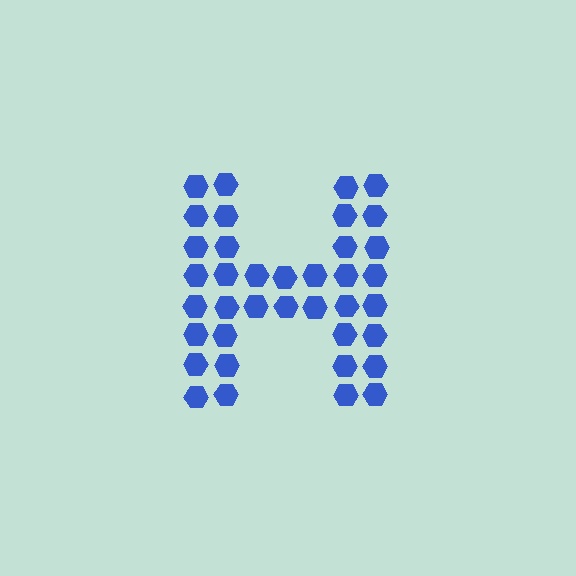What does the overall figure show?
The overall figure shows the letter H.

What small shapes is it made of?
It is made of small hexagons.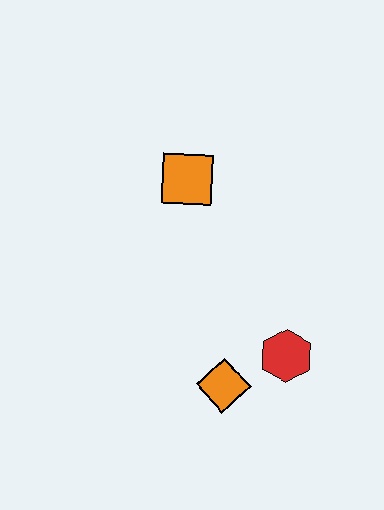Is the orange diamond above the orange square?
No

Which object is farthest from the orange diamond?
The orange square is farthest from the orange diamond.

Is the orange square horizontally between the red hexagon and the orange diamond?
No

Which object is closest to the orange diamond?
The red hexagon is closest to the orange diamond.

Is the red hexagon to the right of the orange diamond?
Yes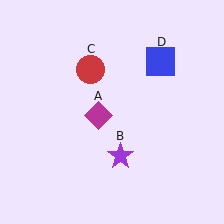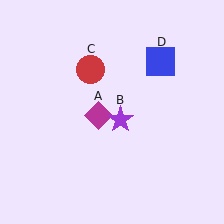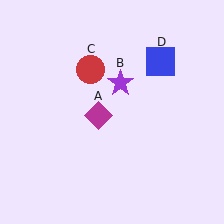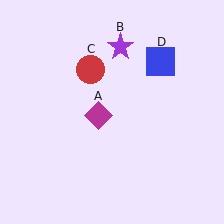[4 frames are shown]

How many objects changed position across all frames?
1 object changed position: purple star (object B).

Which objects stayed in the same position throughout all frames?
Magenta diamond (object A) and red circle (object C) and blue square (object D) remained stationary.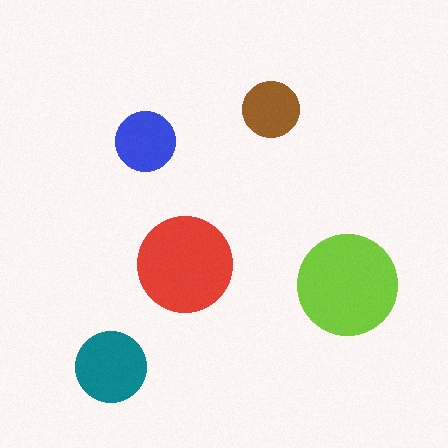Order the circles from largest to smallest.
the lime one, the red one, the teal one, the blue one, the brown one.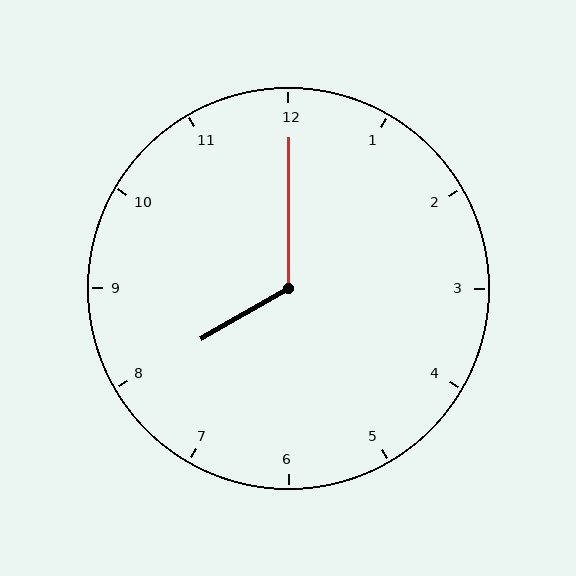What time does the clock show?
8:00.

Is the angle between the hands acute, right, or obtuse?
It is obtuse.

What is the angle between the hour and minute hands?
Approximately 120 degrees.